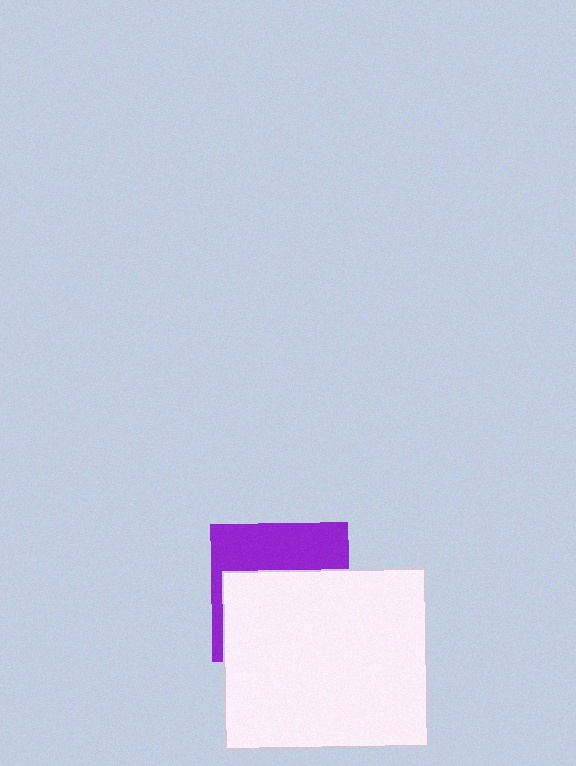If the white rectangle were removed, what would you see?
You would see the complete purple square.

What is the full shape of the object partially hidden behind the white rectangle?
The partially hidden object is a purple square.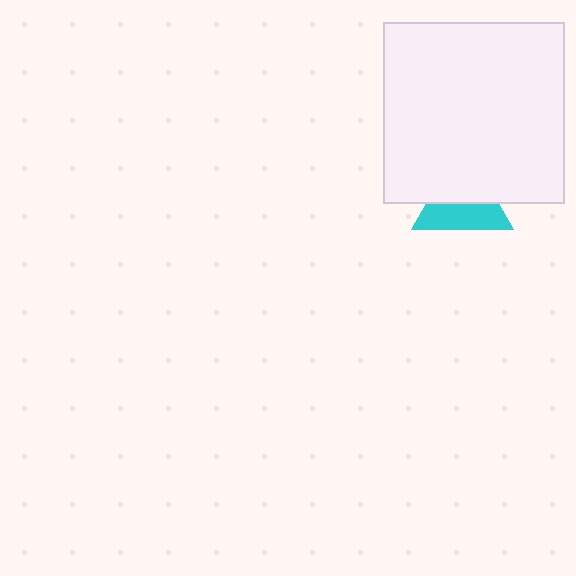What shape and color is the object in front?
The object in front is a white square.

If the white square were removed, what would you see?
You would see the complete cyan triangle.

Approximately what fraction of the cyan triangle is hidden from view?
Roughly 50% of the cyan triangle is hidden behind the white square.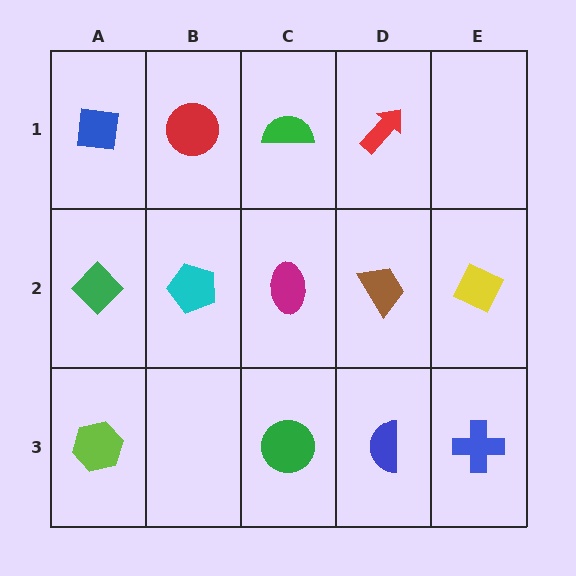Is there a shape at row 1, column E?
No, that cell is empty.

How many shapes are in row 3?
4 shapes.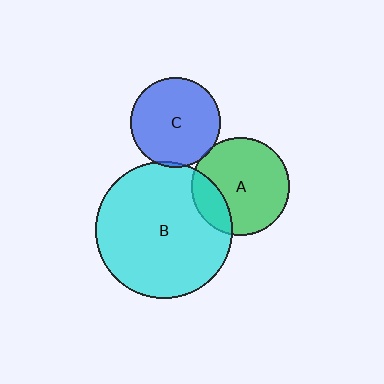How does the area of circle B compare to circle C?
Approximately 2.3 times.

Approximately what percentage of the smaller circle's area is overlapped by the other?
Approximately 5%.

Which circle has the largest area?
Circle B (cyan).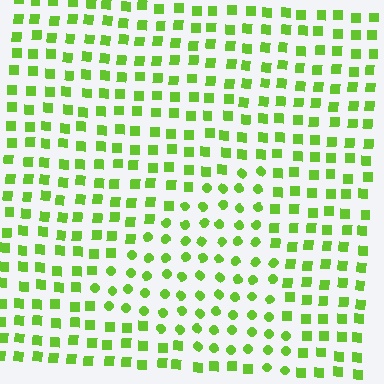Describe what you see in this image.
The image is filled with small lime elements arranged in a uniform grid. A triangle-shaped region contains circles, while the surrounding area contains squares. The boundary is defined purely by the change in element shape.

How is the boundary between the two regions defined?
The boundary is defined by a change in element shape: circles inside vs. squares outside. All elements share the same color and spacing.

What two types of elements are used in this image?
The image uses circles inside the triangle region and squares outside it.